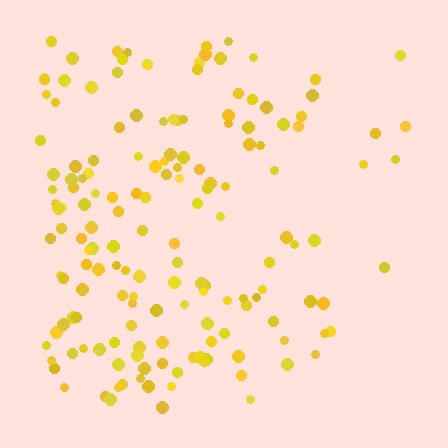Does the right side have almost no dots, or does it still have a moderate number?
Still a moderate number, just noticeably fewer than the left.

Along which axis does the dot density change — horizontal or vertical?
Horizontal.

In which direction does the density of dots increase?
From right to left, with the left side densest.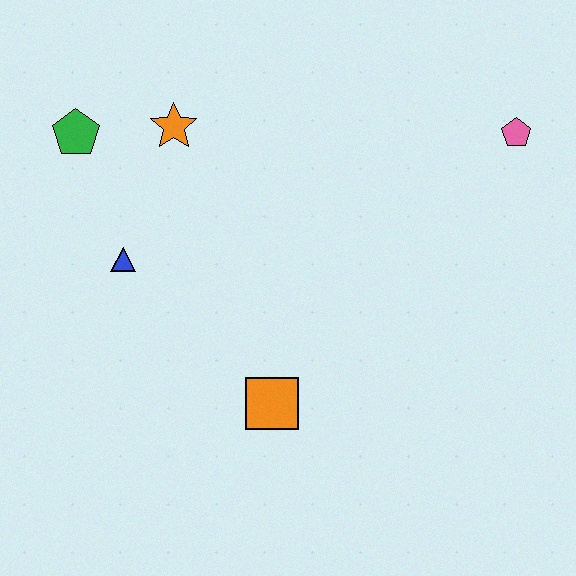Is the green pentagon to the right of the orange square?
No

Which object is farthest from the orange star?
The pink pentagon is farthest from the orange star.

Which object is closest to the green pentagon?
The orange star is closest to the green pentagon.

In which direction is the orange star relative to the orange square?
The orange star is above the orange square.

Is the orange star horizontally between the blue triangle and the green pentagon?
No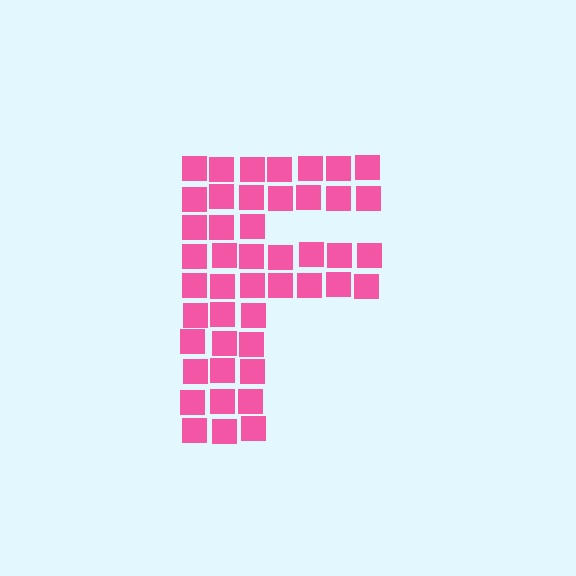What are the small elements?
The small elements are squares.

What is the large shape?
The large shape is the letter F.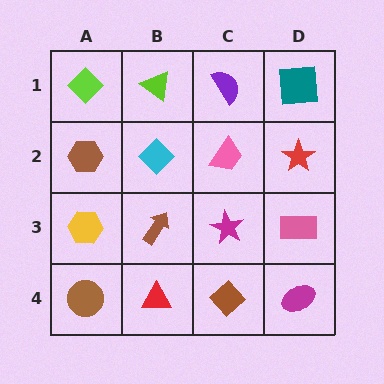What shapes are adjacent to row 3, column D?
A red star (row 2, column D), a magenta ellipse (row 4, column D), a magenta star (row 3, column C).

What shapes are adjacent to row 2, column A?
A lime diamond (row 1, column A), a yellow hexagon (row 3, column A), a cyan diamond (row 2, column B).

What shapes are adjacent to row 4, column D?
A pink rectangle (row 3, column D), a brown diamond (row 4, column C).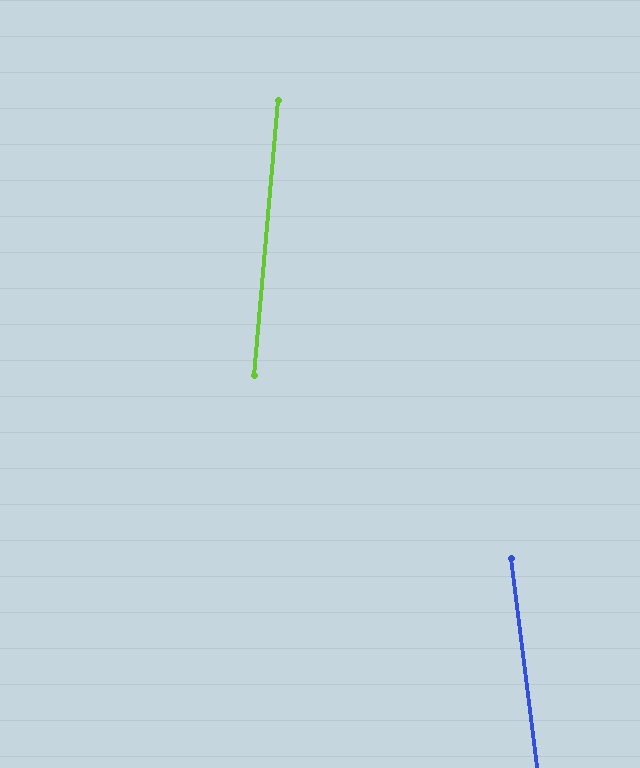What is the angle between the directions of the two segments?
Approximately 12 degrees.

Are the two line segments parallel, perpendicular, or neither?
Neither parallel nor perpendicular — they differ by about 12°.